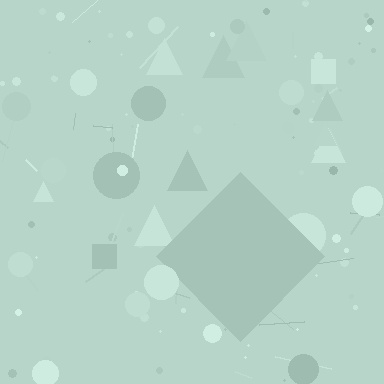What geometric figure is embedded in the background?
A diamond is embedded in the background.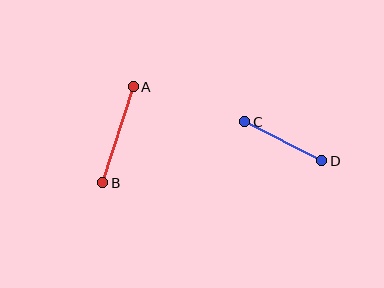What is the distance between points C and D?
The distance is approximately 86 pixels.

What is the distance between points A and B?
The distance is approximately 101 pixels.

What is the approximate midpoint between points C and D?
The midpoint is at approximately (283, 141) pixels.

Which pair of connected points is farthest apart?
Points A and B are farthest apart.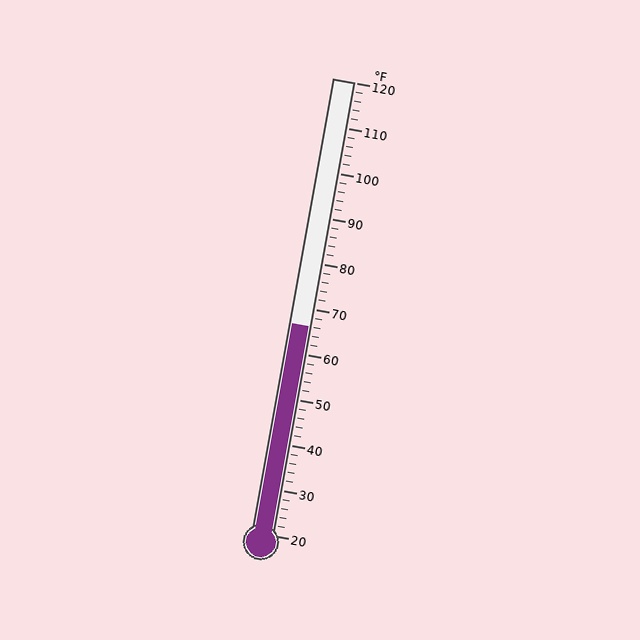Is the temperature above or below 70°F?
The temperature is below 70°F.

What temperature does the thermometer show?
The thermometer shows approximately 66°F.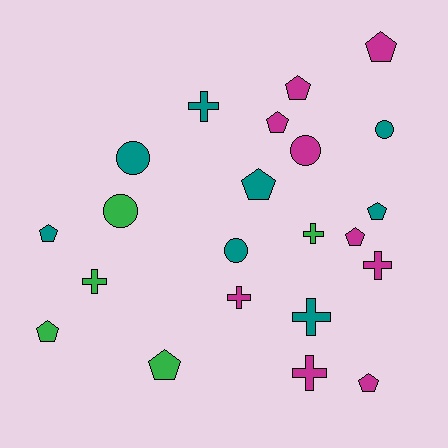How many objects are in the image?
There are 22 objects.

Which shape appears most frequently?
Pentagon, with 10 objects.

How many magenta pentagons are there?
There are 5 magenta pentagons.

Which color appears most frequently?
Magenta, with 9 objects.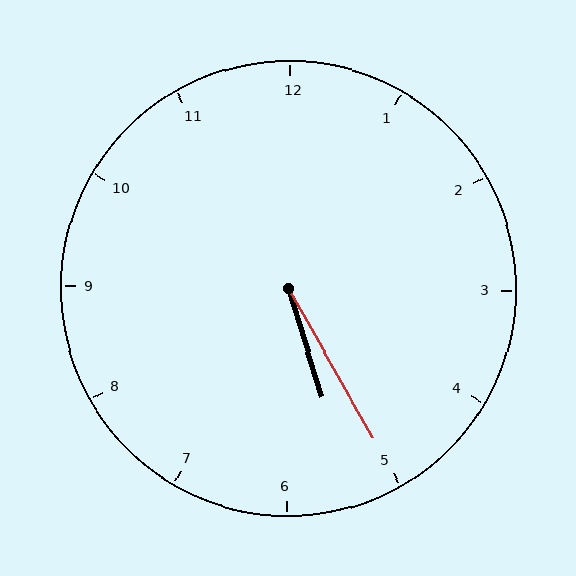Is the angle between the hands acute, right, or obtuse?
It is acute.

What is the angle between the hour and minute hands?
Approximately 12 degrees.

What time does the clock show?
5:25.